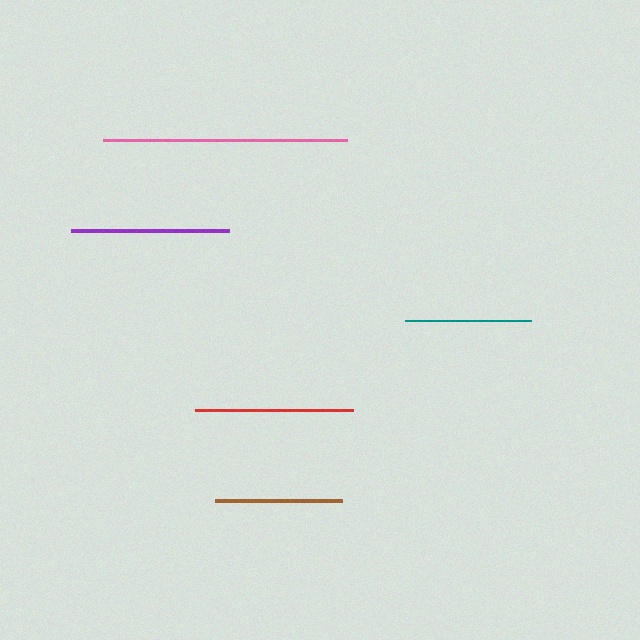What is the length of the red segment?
The red segment is approximately 157 pixels long.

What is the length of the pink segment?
The pink segment is approximately 244 pixels long.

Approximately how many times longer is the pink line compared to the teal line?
The pink line is approximately 1.9 times the length of the teal line.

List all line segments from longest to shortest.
From longest to shortest: pink, purple, red, brown, teal.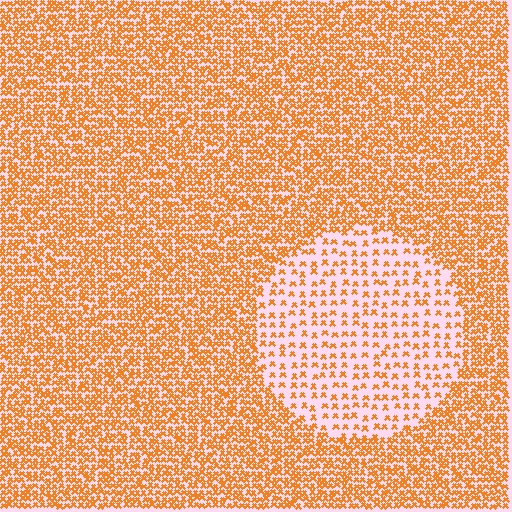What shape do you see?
I see a circle.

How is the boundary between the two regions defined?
The boundary is defined by a change in element density (approximately 2.6x ratio). All elements are the same color, size, and shape.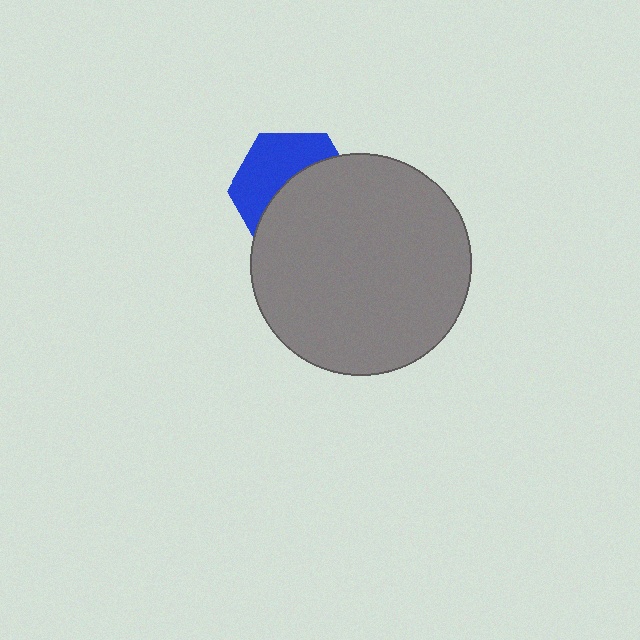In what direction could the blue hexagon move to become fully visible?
The blue hexagon could move toward the upper-left. That would shift it out from behind the gray circle entirely.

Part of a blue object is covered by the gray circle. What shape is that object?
It is a hexagon.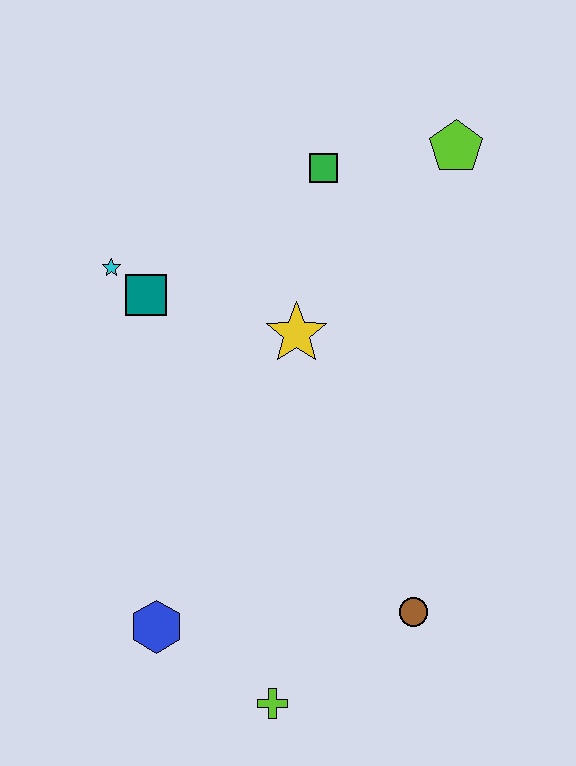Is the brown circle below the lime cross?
No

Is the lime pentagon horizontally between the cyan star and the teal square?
No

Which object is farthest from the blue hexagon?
The lime pentagon is farthest from the blue hexagon.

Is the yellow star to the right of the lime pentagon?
No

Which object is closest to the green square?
The lime pentagon is closest to the green square.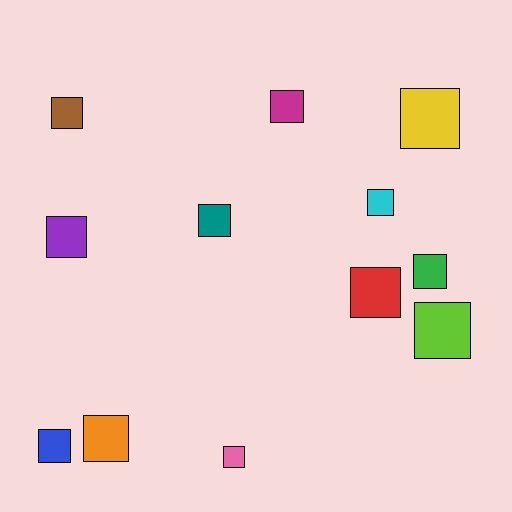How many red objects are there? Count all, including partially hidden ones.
There is 1 red object.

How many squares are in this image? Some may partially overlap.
There are 12 squares.